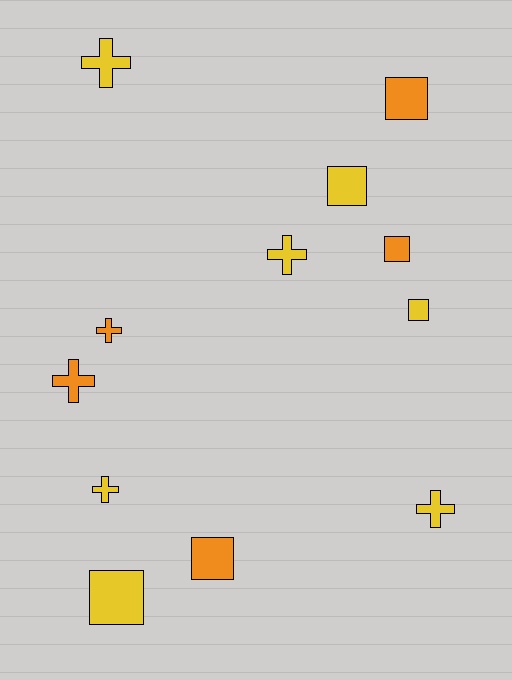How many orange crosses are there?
There are 2 orange crosses.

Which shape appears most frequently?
Cross, with 6 objects.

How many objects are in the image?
There are 12 objects.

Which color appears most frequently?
Yellow, with 7 objects.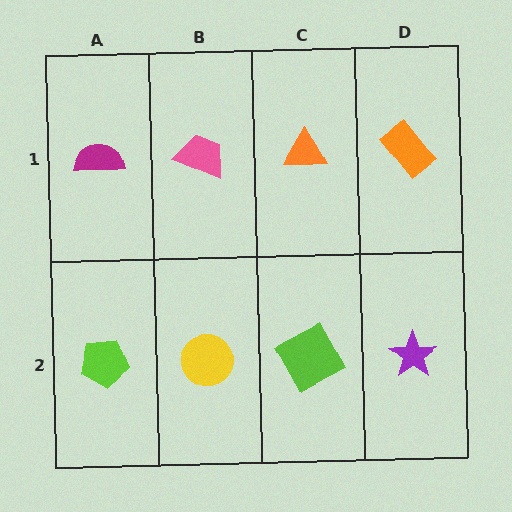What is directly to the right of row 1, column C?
An orange rectangle.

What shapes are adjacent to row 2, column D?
An orange rectangle (row 1, column D), a lime square (row 2, column C).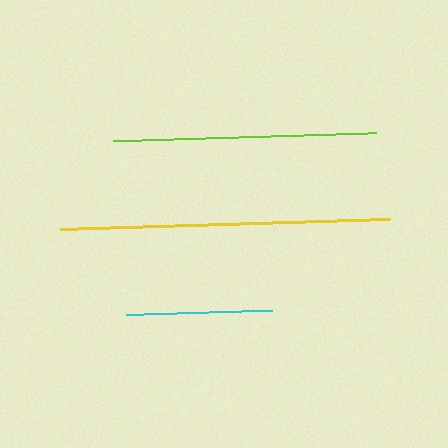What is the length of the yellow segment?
The yellow segment is approximately 331 pixels long.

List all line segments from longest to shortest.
From longest to shortest: yellow, lime, cyan.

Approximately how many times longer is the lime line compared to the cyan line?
The lime line is approximately 1.8 times the length of the cyan line.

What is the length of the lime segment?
The lime segment is approximately 263 pixels long.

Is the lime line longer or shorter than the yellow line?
The yellow line is longer than the lime line.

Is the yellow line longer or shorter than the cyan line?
The yellow line is longer than the cyan line.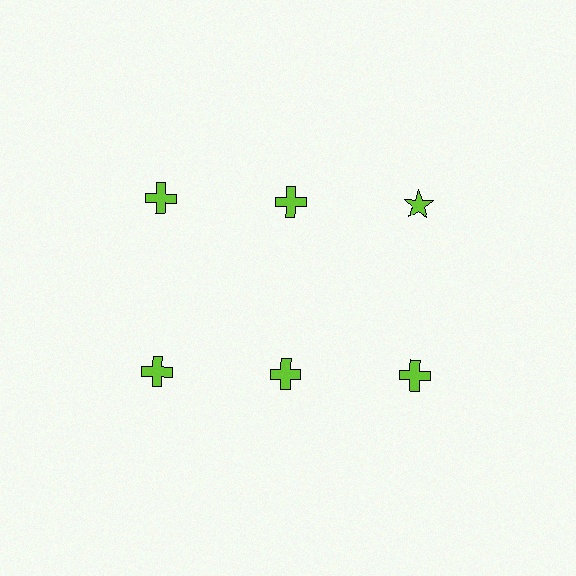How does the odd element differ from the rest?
It has a different shape: star instead of cross.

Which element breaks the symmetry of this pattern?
The lime star in the top row, center column breaks the symmetry. All other shapes are lime crosses.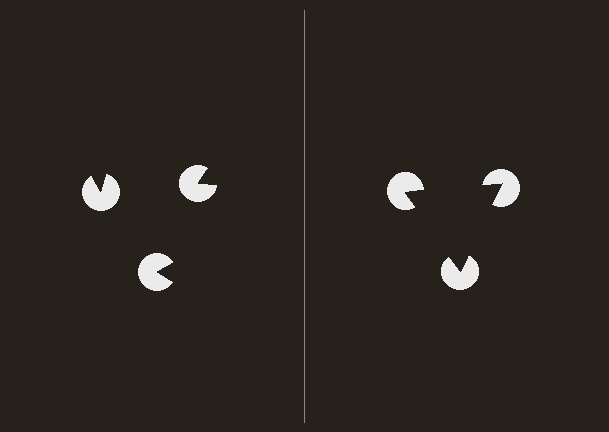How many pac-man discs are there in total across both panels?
6 — 3 on each side.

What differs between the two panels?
The pac-man discs are positioned identically on both sides; only the wedge orientations differ. On the right they align to a triangle; on the left they are misaligned.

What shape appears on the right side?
An illusory triangle.